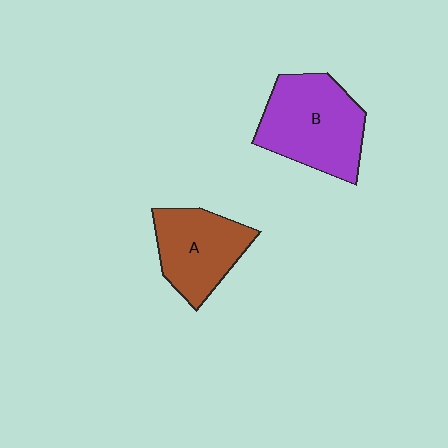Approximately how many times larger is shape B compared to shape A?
Approximately 1.3 times.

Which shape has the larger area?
Shape B (purple).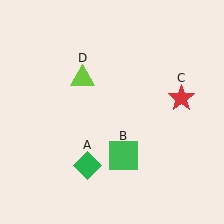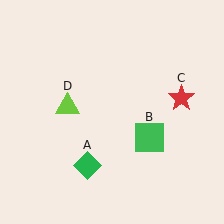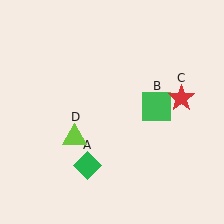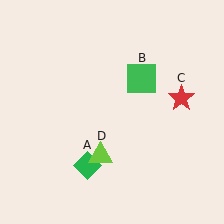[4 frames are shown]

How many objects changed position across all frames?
2 objects changed position: green square (object B), lime triangle (object D).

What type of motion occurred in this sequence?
The green square (object B), lime triangle (object D) rotated counterclockwise around the center of the scene.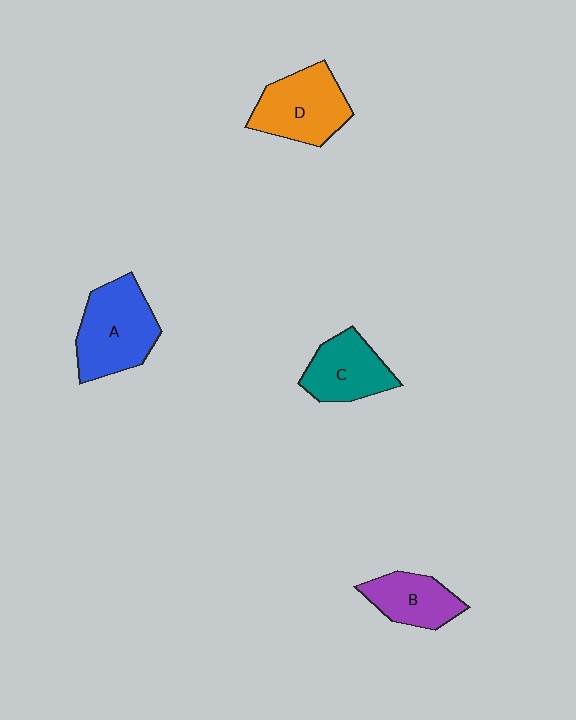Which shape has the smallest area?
Shape B (purple).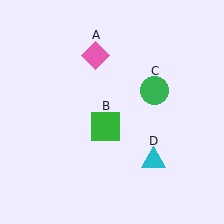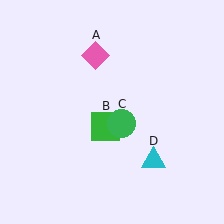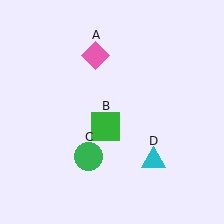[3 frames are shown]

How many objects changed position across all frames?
1 object changed position: green circle (object C).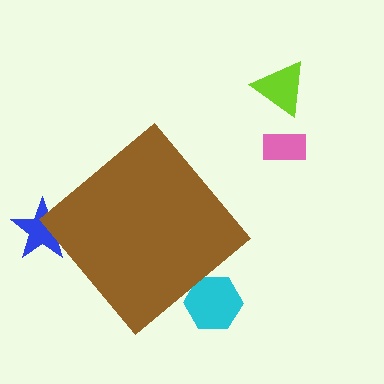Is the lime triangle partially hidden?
No, the lime triangle is fully visible.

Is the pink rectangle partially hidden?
No, the pink rectangle is fully visible.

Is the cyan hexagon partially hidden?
Yes, the cyan hexagon is partially hidden behind the brown diamond.